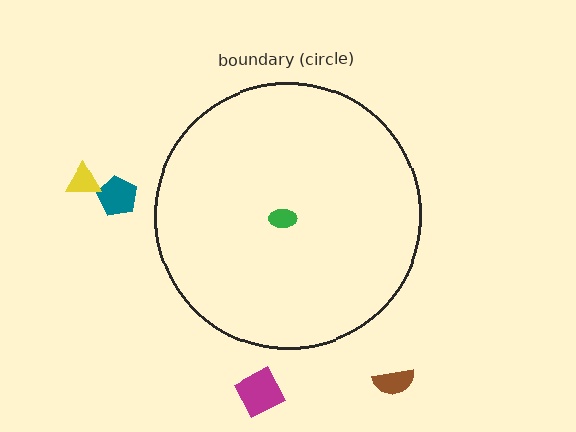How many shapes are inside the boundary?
1 inside, 4 outside.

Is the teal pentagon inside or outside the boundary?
Outside.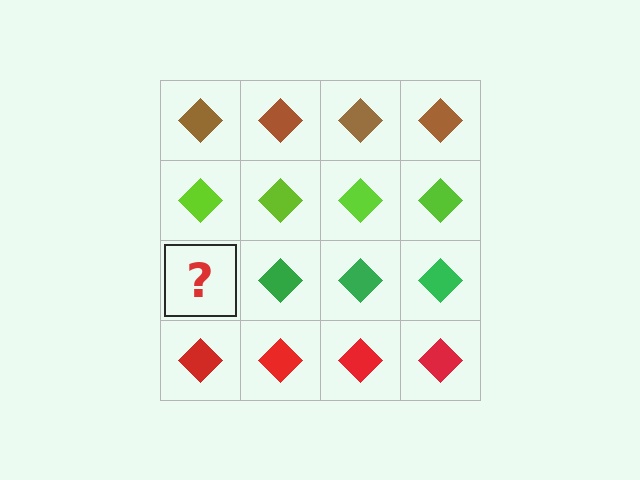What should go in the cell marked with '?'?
The missing cell should contain a green diamond.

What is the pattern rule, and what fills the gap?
The rule is that each row has a consistent color. The gap should be filled with a green diamond.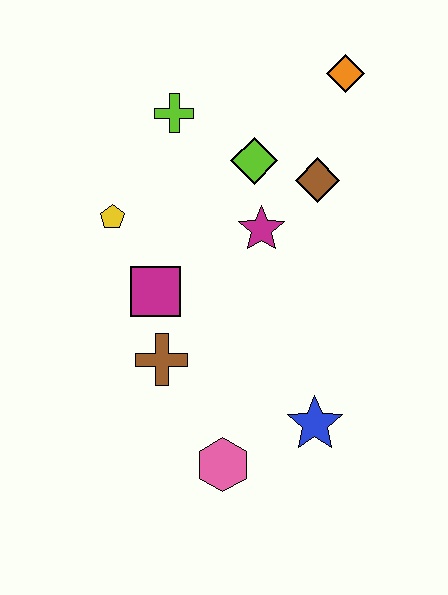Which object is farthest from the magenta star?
The pink hexagon is farthest from the magenta star.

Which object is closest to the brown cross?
The magenta square is closest to the brown cross.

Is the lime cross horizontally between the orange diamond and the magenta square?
Yes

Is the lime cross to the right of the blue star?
No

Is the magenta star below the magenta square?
No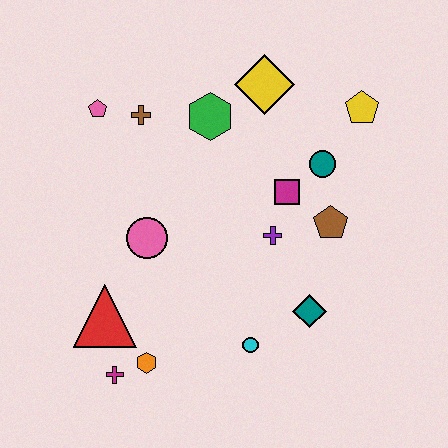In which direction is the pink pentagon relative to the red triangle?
The pink pentagon is above the red triangle.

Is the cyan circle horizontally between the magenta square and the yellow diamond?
No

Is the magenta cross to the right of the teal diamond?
No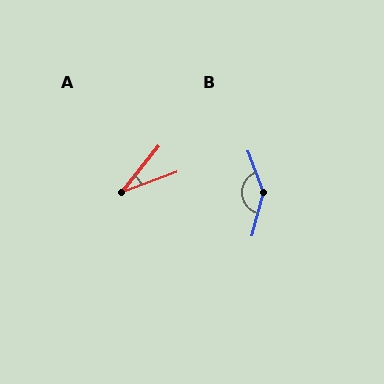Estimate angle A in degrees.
Approximately 30 degrees.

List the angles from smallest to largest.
A (30°), B (145°).